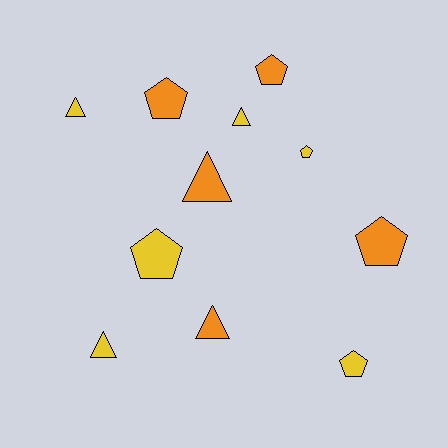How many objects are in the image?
There are 11 objects.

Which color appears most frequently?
Yellow, with 6 objects.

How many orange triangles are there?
There are 2 orange triangles.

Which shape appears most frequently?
Pentagon, with 6 objects.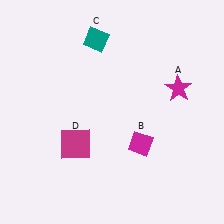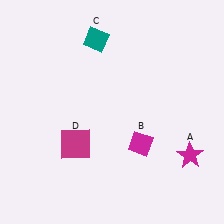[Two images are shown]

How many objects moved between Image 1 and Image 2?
1 object moved between the two images.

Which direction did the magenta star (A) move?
The magenta star (A) moved down.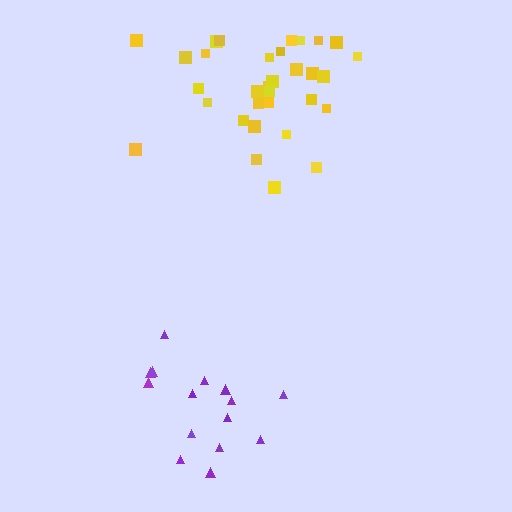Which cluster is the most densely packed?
Yellow.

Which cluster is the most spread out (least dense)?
Purple.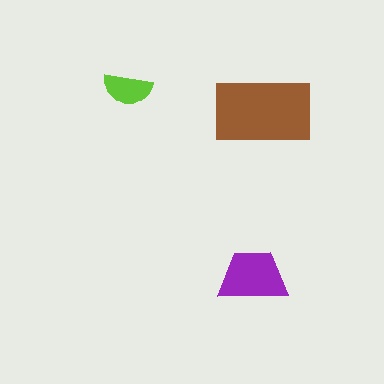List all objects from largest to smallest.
The brown rectangle, the purple trapezoid, the lime semicircle.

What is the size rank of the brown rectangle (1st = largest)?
1st.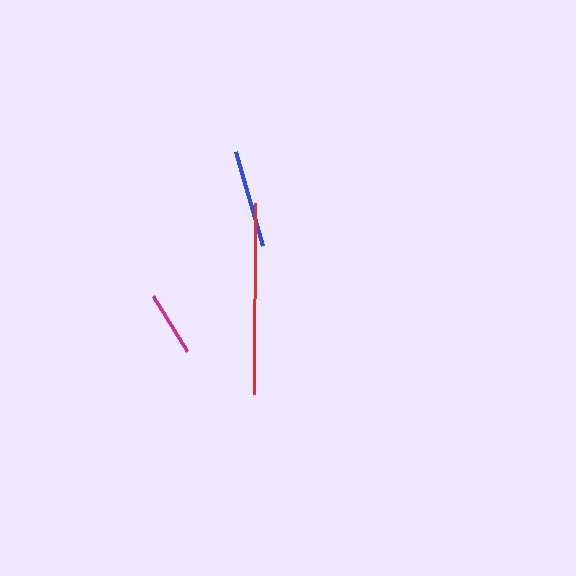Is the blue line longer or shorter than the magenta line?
The blue line is longer than the magenta line.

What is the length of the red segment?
The red segment is approximately 190 pixels long.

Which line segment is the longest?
The red line is the longest at approximately 190 pixels.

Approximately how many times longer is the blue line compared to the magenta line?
The blue line is approximately 1.5 times the length of the magenta line.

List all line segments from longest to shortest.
From longest to shortest: red, blue, magenta.